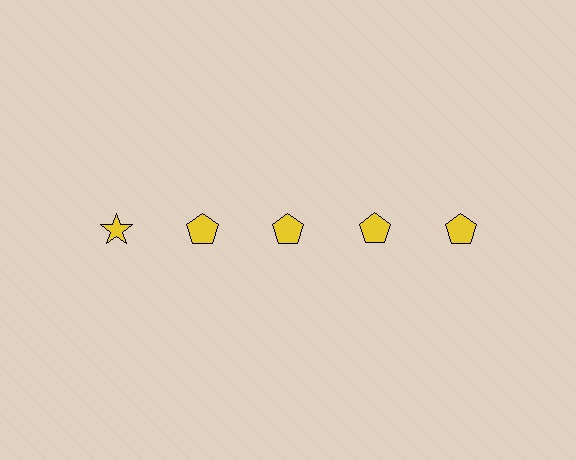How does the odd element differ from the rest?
It has a different shape: star instead of pentagon.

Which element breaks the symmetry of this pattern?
The yellow star in the top row, leftmost column breaks the symmetry. All other shapes are yellow pentagons.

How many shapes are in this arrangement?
There are 5 shapes arranged in a grid pattern.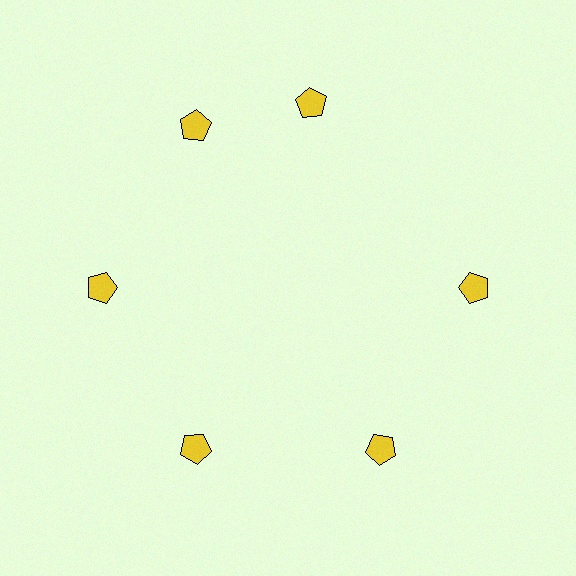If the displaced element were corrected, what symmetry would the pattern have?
It would have 6-fold rotational symmetry — the pattern would map onto itself every 60 degrees.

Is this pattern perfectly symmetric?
No. The 6 yellow pentagons are arranged in a ring, but one element near the 1 o'clock position is rotated out of alignment along the ring, breaking the 6-fold rotational symmetry.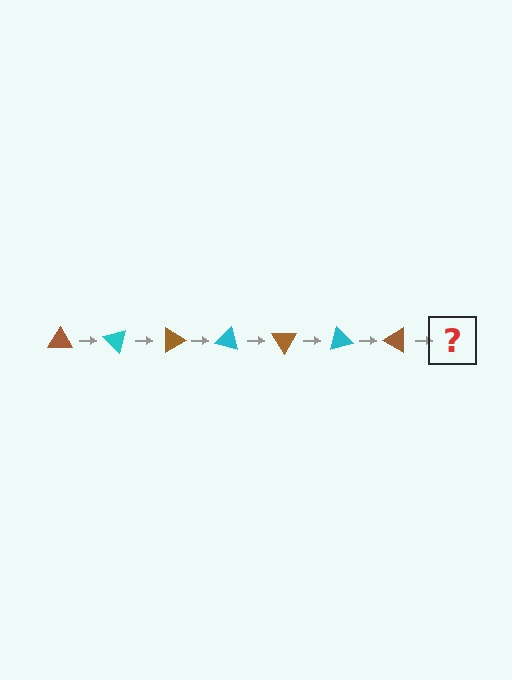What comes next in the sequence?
The next element should be a cyan triangle, rotated 315 degrees from the start.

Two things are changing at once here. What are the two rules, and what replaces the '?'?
The two rules are that it rotates 45 degrees each step and the color cycles through brown and cyan. The '?' should be a cyan triangle, rotated 315 degrees from the start.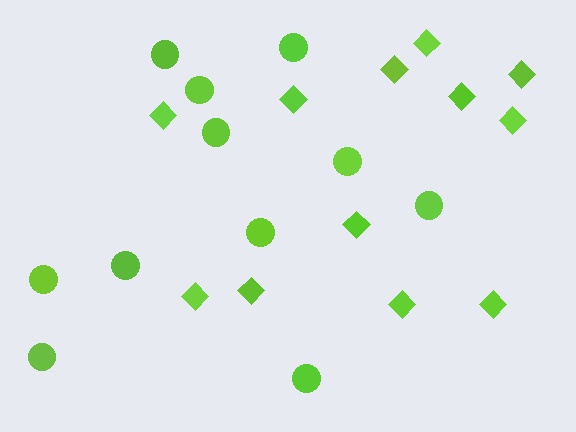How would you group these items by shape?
There are 2 groups: one group of circles (11) and one group of diamonds (12).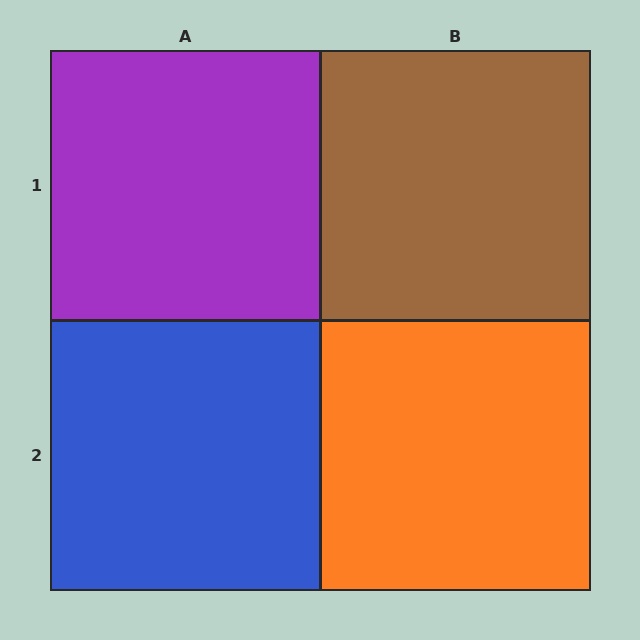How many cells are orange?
1 cell is orange.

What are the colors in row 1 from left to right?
Purple, brown.